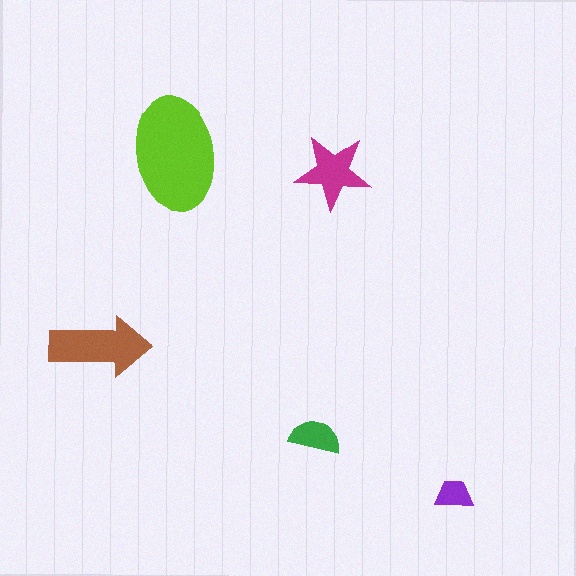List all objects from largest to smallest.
The lime ellipse, the brown arrow, the magenta star, the green semicircle, the purple trapezoid.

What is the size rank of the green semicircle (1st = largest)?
4th.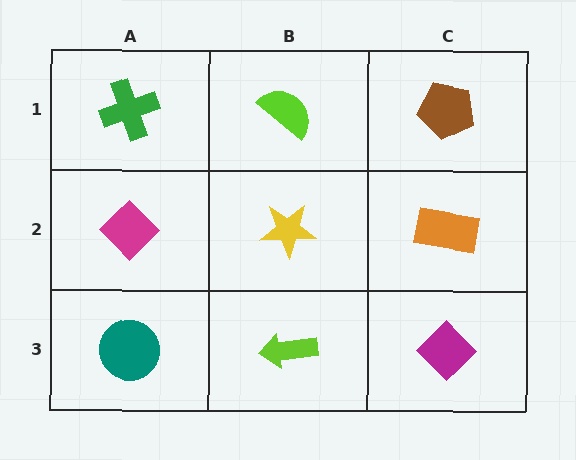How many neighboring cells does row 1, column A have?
2.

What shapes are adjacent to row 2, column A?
A green cross (row 1, column A), a teal circle (row 3, column A), a yellow star (row 2, column B).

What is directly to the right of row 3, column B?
A magenta diamond.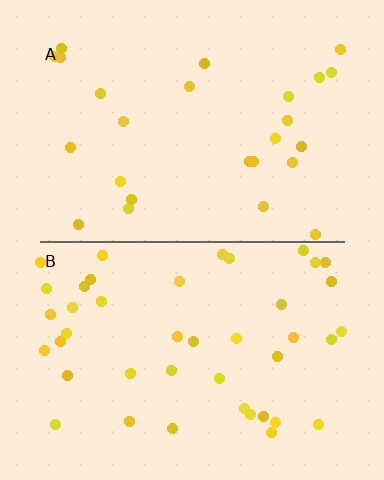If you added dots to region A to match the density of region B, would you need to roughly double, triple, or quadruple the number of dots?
Approximately double.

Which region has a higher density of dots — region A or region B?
B (the bottom).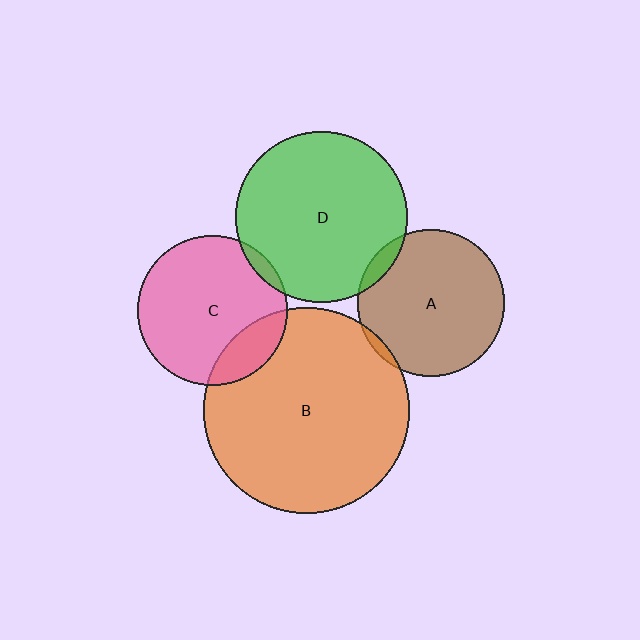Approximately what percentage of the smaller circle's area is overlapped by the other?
Approximately 20%.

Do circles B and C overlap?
Yes.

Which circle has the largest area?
Circle B (orange).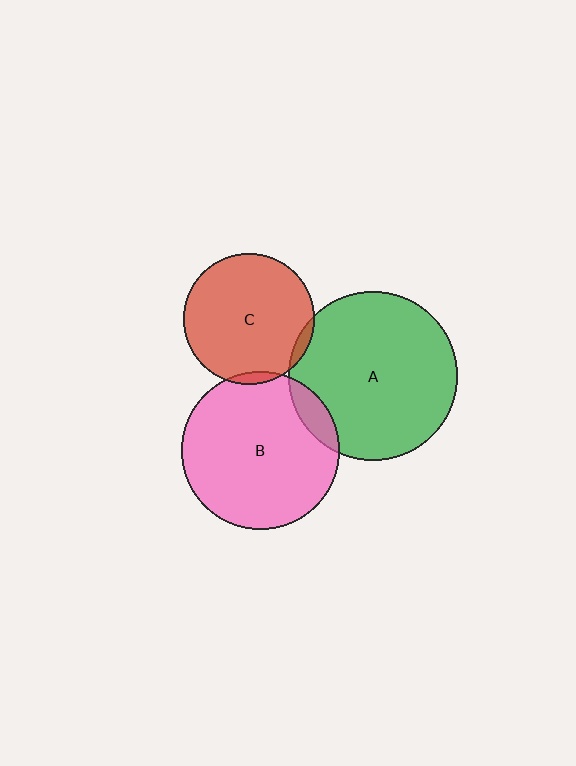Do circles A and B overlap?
Yes.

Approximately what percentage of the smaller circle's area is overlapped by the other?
Approximately 10%.